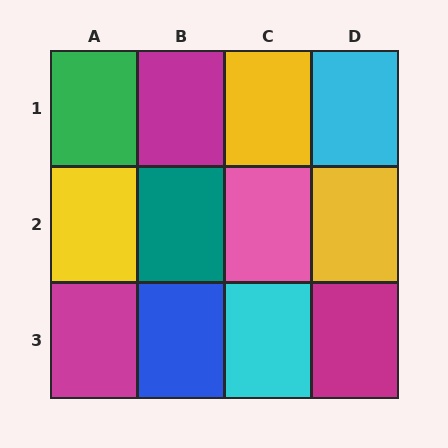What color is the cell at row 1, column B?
Magenta.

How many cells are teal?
1 cell is teal.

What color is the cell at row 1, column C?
Yellow.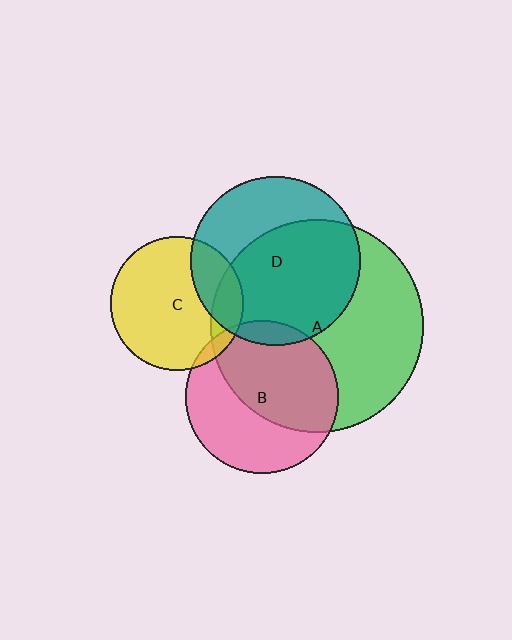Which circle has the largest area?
Circle A (green).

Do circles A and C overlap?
Yes.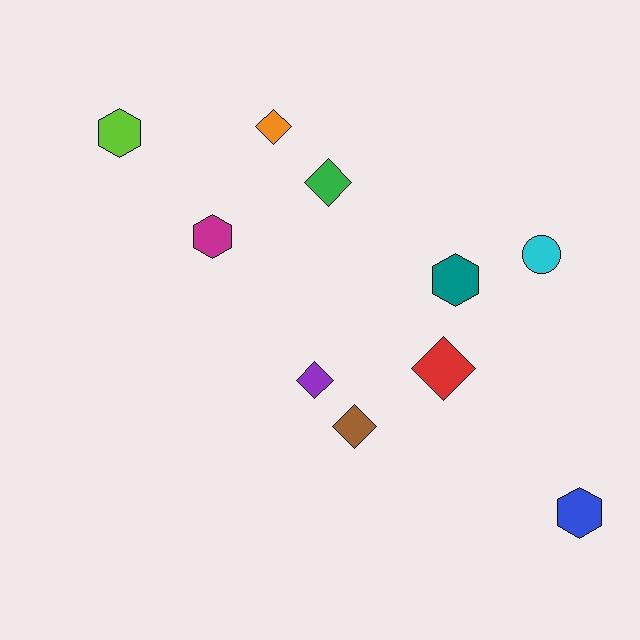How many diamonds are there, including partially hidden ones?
There are 5 diamonds.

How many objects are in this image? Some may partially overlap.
There are 10 objects.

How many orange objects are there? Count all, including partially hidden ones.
There is 1 orange object.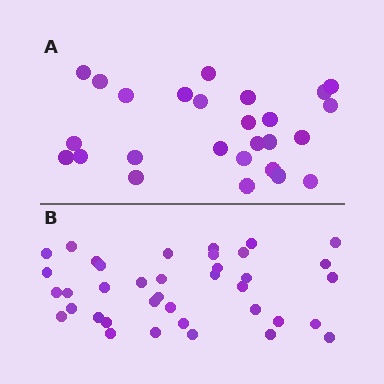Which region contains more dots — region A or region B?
Region B (the bottom region) has more dots.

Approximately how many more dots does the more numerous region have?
Region B has roughly 12 or so more dots than region A.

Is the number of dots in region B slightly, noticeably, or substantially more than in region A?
Region B has substantially more. The ratio is roughly 1.5 to 1.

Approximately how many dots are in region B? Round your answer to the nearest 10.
About 40 dots. (The exact count is 38, which rounds to 40.)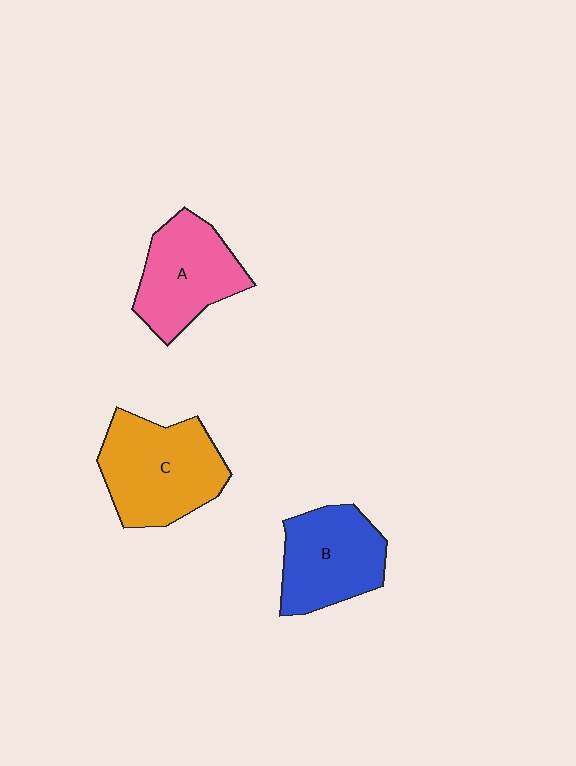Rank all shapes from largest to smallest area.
From largest to smallest: C (orange), B (blue), A (pink).